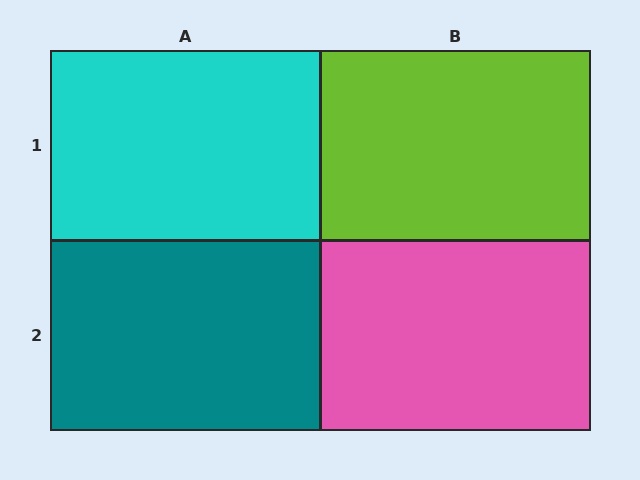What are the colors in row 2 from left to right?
Teal, pink.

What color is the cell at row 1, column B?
Lime.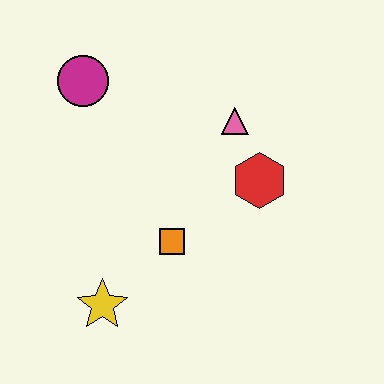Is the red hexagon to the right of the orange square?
Yes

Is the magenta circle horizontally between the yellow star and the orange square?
No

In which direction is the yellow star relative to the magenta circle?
The yellow star is below the magenta circle.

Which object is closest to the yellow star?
The orange square is closest to the yellow star.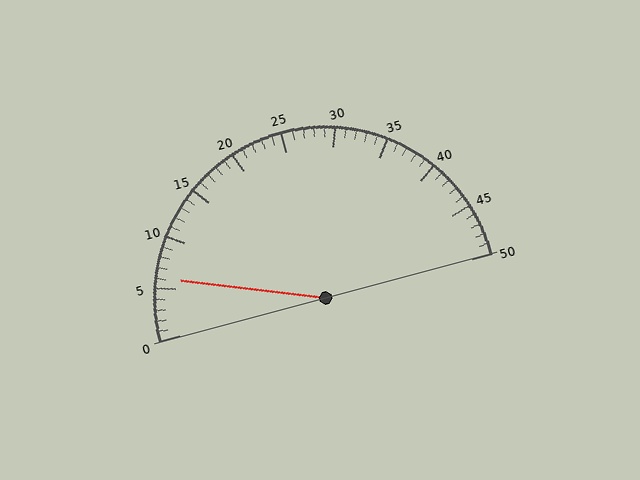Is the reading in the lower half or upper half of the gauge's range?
The reading is in the lower half of the range (0 to 50).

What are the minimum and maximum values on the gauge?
The gauge ranges from 0 to 50.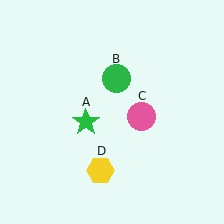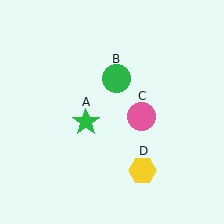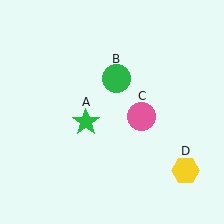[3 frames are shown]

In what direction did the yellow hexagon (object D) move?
The yellow hexagon (object D) moved right.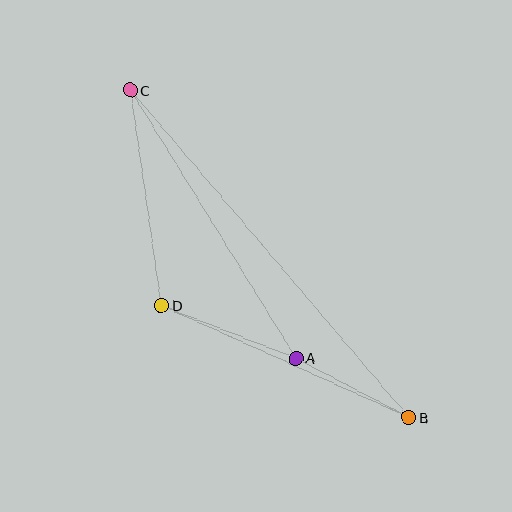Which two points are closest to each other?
Points A and B are closest to each other.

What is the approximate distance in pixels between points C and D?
The distance between C and D is approximately 217 pixels.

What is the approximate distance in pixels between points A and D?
The distance between A and D is approximately 145 pixels.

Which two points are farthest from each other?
Points B and C are farthest from each other.